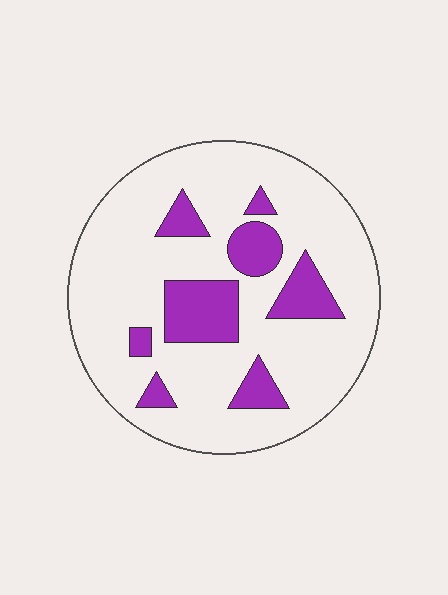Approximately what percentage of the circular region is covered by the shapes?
Approximately 20%.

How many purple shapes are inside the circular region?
8.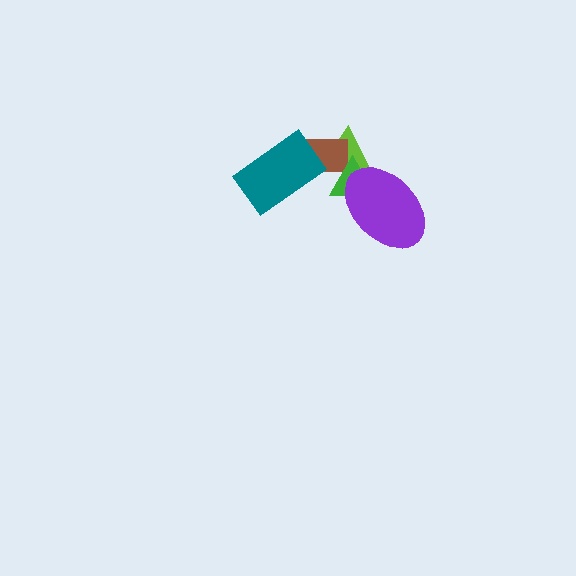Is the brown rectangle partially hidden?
Yes, it is partially covered by another shape.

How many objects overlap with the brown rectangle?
3 objects overlap with the brown rectangle.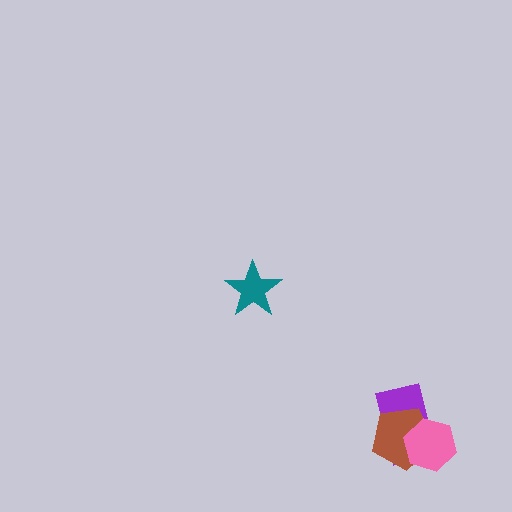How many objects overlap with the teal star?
0 objects overlap with the teal star.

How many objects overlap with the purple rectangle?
2 objects overlap with the purple rectangle.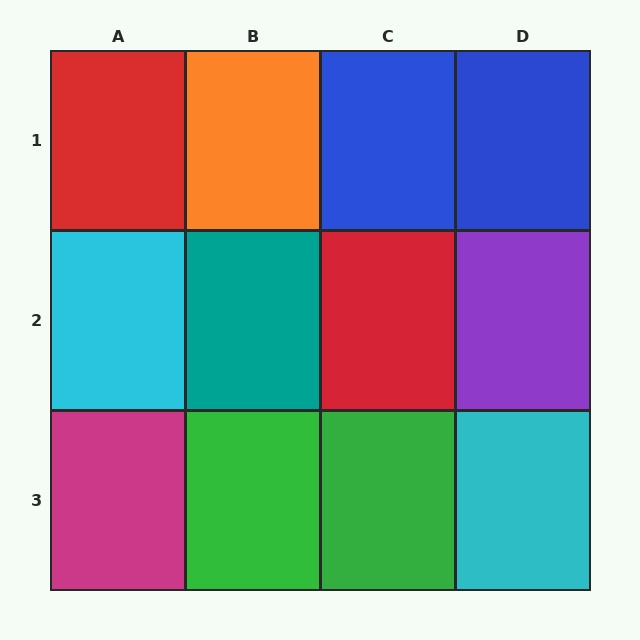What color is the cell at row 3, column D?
Cyan.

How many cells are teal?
1 cell is teal.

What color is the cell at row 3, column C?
Green.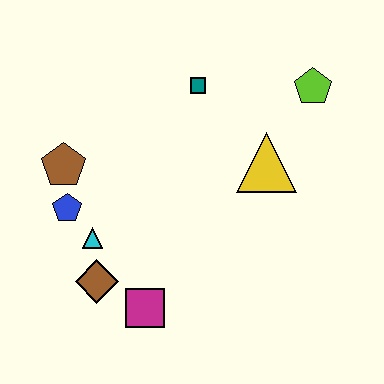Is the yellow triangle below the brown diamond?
No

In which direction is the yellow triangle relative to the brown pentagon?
The yellow triangle is to the right of the brown pentagon.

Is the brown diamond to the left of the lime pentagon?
Yes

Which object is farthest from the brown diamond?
The lime pentagon is farthest from the brown diamond.